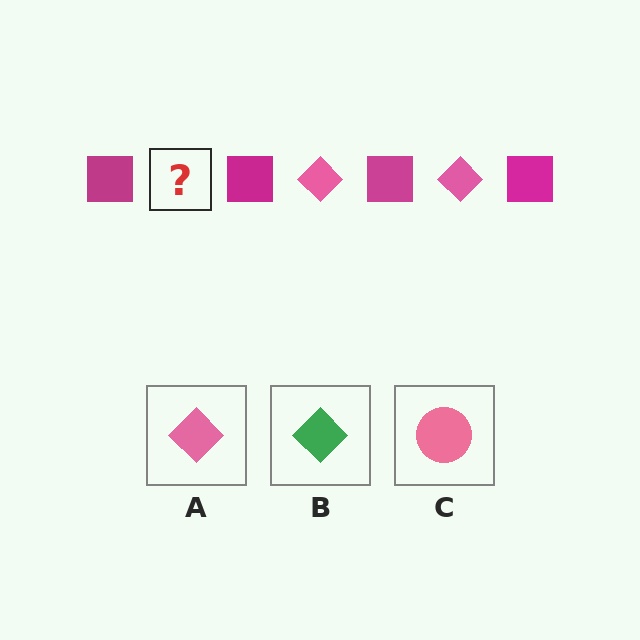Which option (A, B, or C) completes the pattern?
A.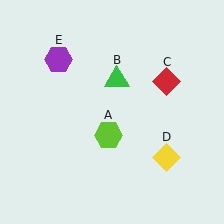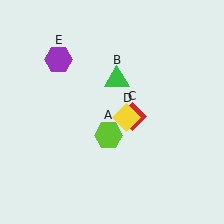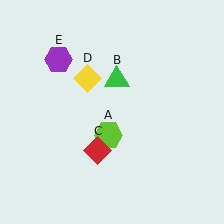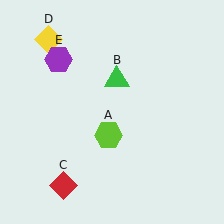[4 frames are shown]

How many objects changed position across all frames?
2 objects changed position: red diamond (object C), yellow diamond (object D).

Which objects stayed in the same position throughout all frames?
Lime hexagon (object A) and green triangle (object B) and purple hexagon (object E) remained stationary.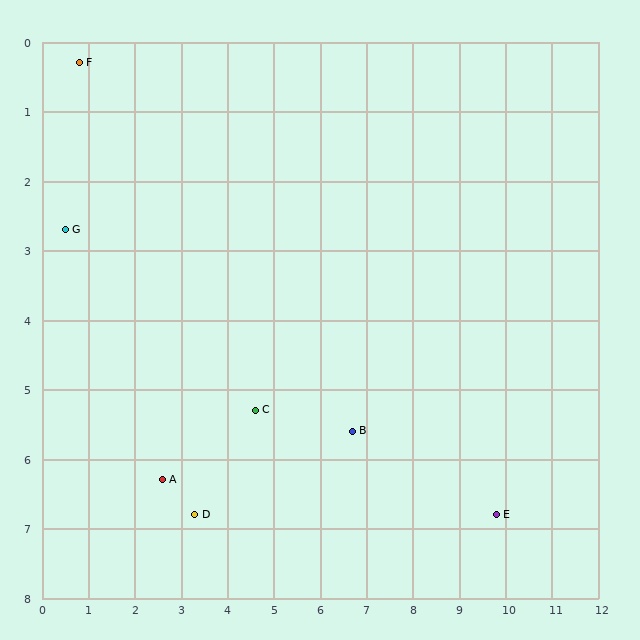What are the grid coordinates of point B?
Point B is at approximately (6.7, 5.6).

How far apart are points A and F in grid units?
Points A and F are about 6.3 grid units apart.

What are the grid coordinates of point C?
Point C is at approximately (4.6, 5.3).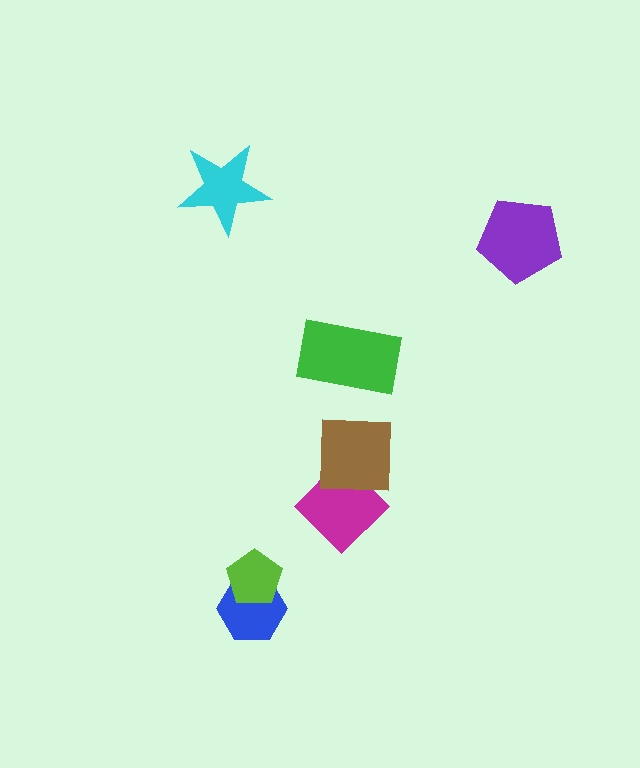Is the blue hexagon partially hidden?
Yes, it is partially covered by another shape.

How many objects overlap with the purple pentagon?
0 objects overlap with the purple pentagon.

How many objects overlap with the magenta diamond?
1 object overlaps with the magenta diamond.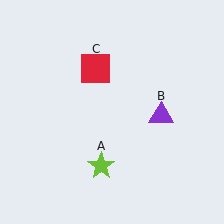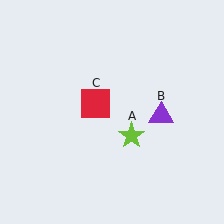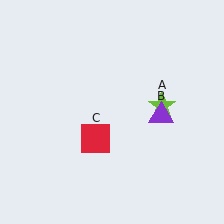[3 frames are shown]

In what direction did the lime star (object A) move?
The lime star (object A) moved up and to the right.